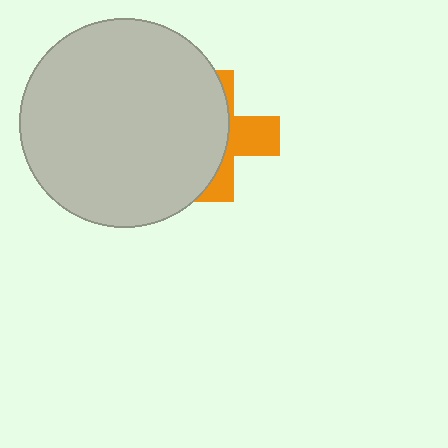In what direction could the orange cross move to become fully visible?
The orange cross could move right. That would shift it out from behind the light gray circle entirely.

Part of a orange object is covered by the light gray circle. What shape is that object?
It is a cross.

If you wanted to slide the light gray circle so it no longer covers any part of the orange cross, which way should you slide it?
Slide it left — that is the most direct way to separate the two shapes.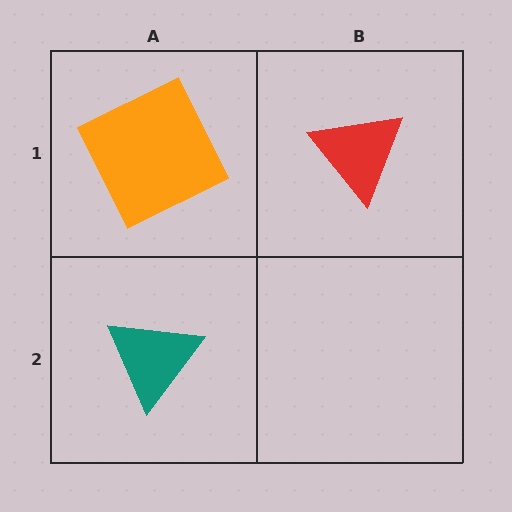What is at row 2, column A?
A teal triangle.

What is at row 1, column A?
An orange square.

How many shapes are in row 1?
2 shapes.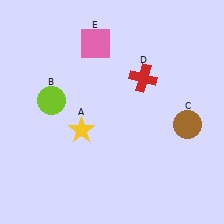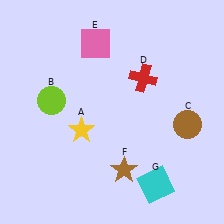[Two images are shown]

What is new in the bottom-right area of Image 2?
A brown star (F) was added in the bottom-right area of Image 2.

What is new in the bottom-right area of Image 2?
A cyan square (G) was added in the bottom-right area of Image 2.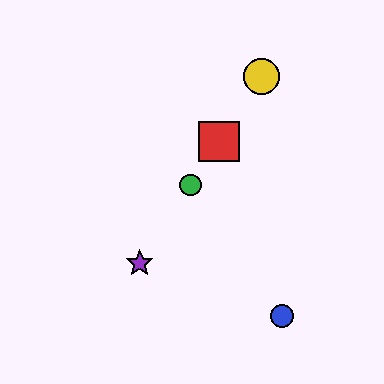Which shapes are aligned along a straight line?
The red square, the green circle, the yellow circle, the purple star are aligned along a straight line.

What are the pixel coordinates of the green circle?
The green circle is at (191, 185).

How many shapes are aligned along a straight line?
4 shapes (the red square, the green circle, the yellow circle, the purple star) are aligned along a straight line.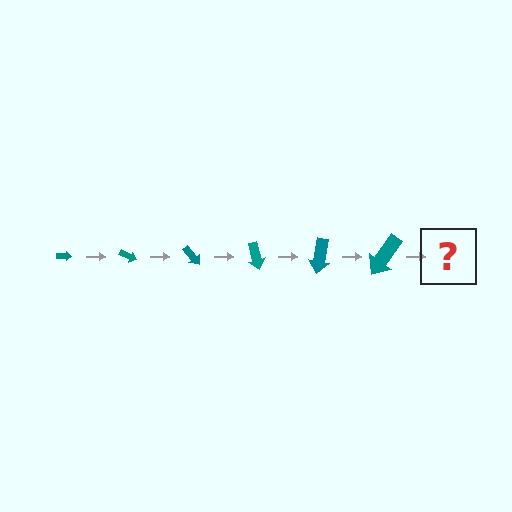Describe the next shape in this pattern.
It should be an arrow, larger than the previous one and rotated 150 degrees from the start.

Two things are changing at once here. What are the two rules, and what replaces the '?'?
The two rules are that the arrow grows larger each step and it rotates 25 degrees each step. The '?' should be an arrow, larger than the previous one and rotated 150 degrees from the start.